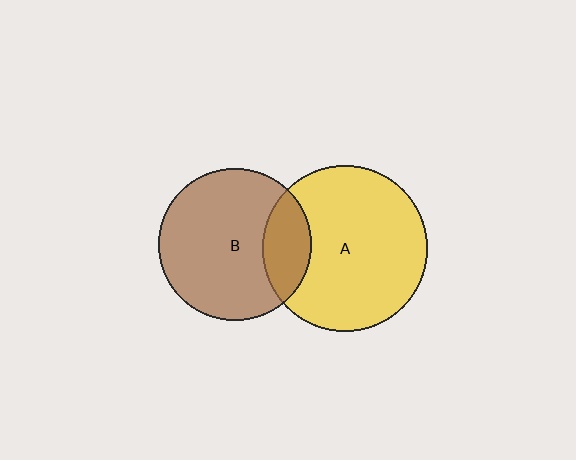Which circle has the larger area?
Circle A (yellow).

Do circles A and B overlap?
Yes.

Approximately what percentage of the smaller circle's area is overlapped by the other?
Approximately 20%.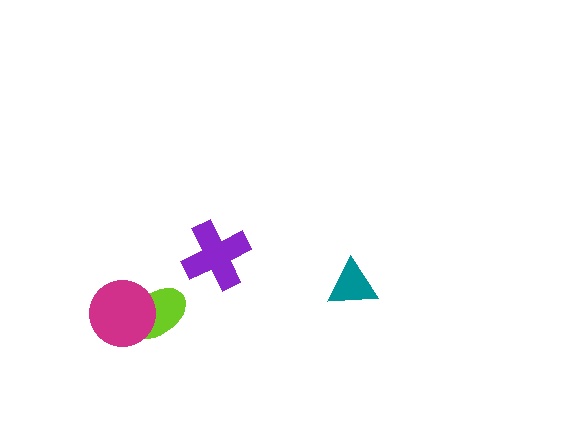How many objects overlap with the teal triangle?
0 objects overlap with the teal triangle.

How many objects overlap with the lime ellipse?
1 object overlaps with the lime ellipse.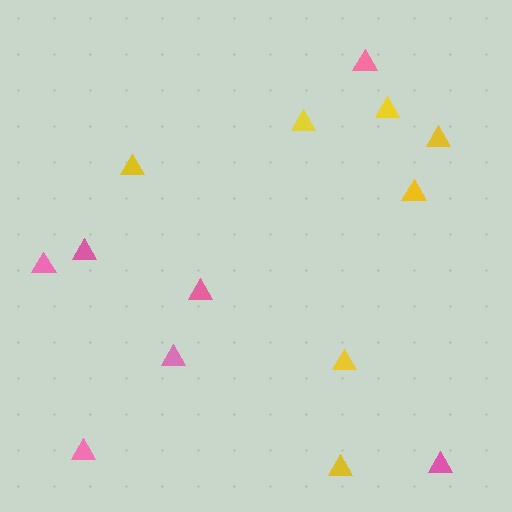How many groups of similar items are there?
There are 2 groups: one group of yellow triangles (7) and one group of pink triangles (7).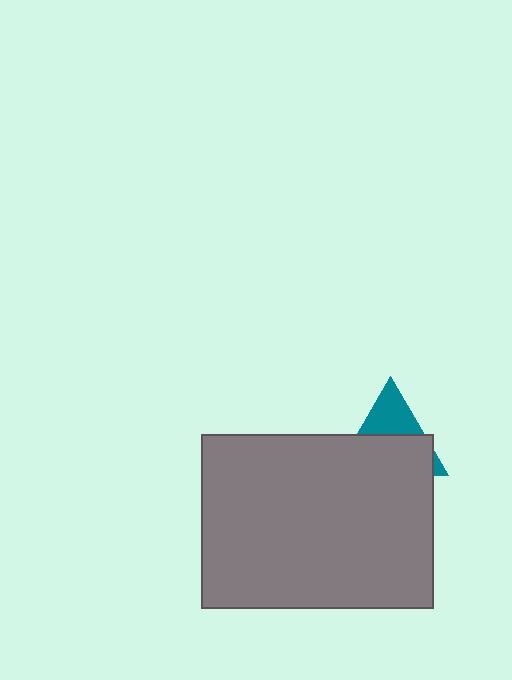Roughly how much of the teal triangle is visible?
A small part of it is visible (roughly 37%).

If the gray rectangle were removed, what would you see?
You would see the complete teal triangle.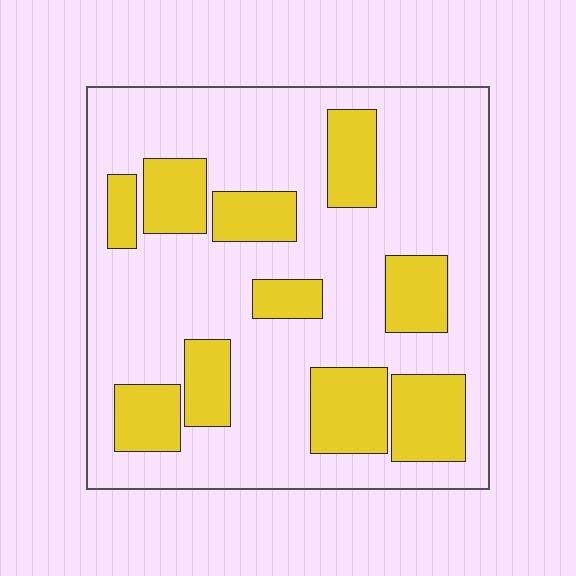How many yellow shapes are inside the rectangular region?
10.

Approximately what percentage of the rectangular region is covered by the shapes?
Approximately 30%.